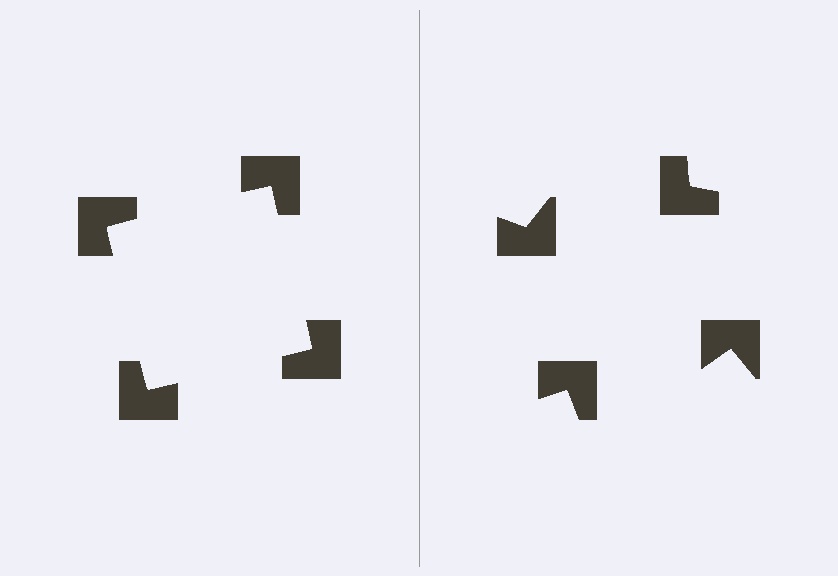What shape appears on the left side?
An illusory square.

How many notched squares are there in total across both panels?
8 — 4 on each side.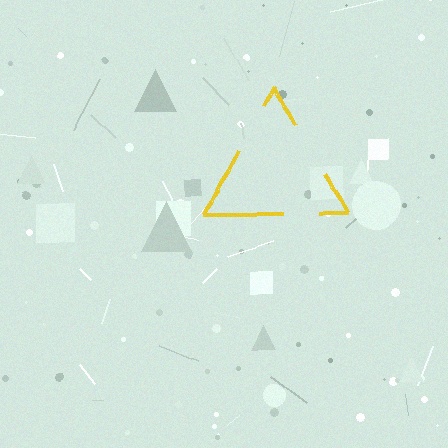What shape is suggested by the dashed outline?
The dashed outline suggests a triangle.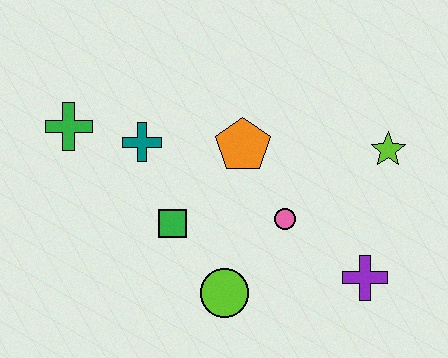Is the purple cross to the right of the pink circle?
Yes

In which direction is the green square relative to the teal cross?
The green square is below the teal cross.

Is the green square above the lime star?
No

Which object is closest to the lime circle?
The green square is closest to the lime circle.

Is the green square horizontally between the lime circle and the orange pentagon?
No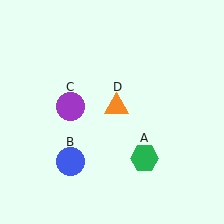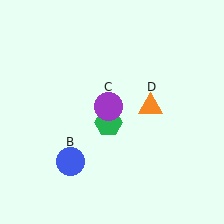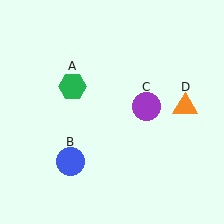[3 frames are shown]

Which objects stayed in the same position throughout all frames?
Blue circle (object B) remained stationary.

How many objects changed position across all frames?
3 objects changed position: green hexagon (object A), purple circle (object C), orange triangle (object D).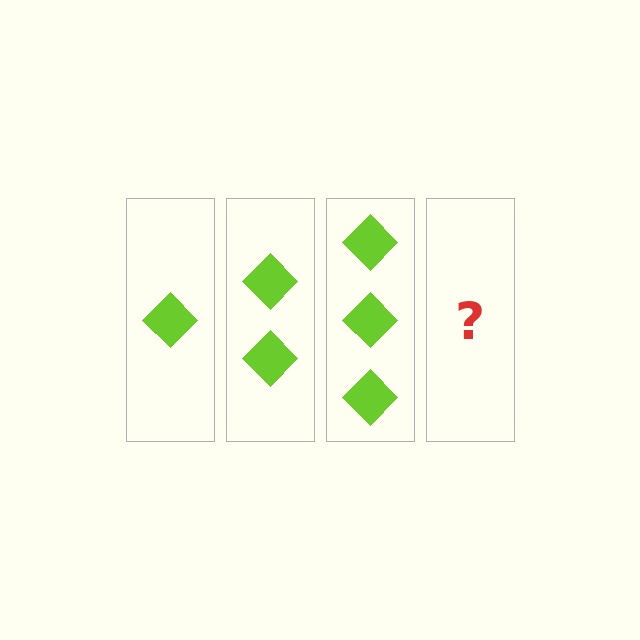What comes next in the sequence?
The next element should be 4 diamonds.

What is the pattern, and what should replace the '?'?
The pattern is that each step adds one more diamond. The '?' should be 4 diamonds.